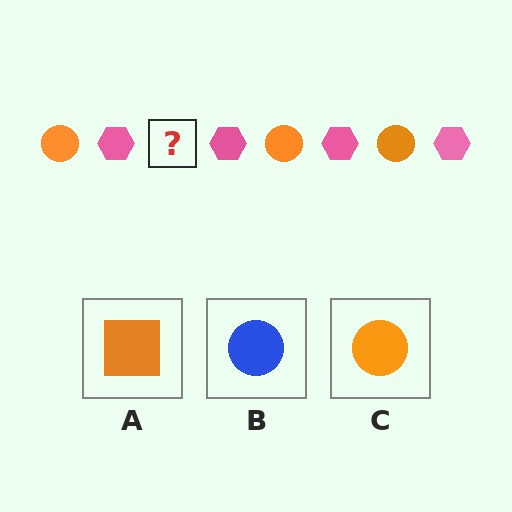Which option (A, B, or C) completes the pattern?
C.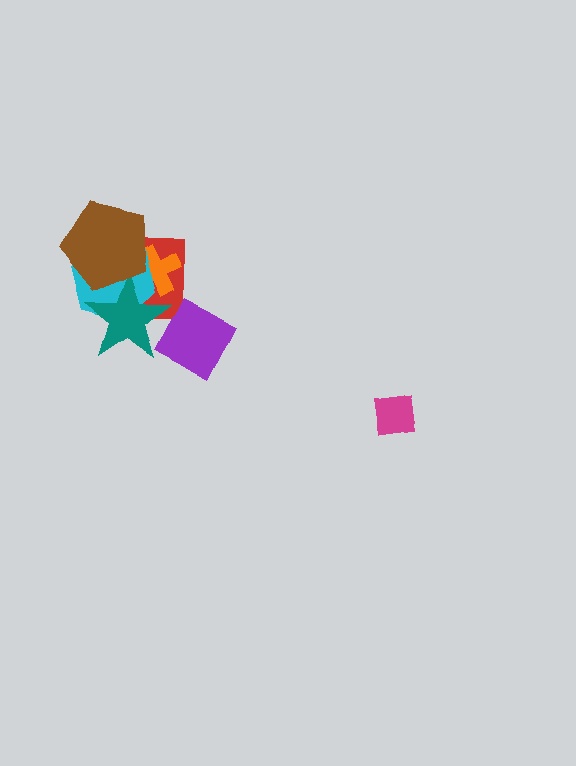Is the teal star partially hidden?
Yes, it is partially covered by another shape.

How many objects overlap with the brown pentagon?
4 objects overlap with the brown pentagon.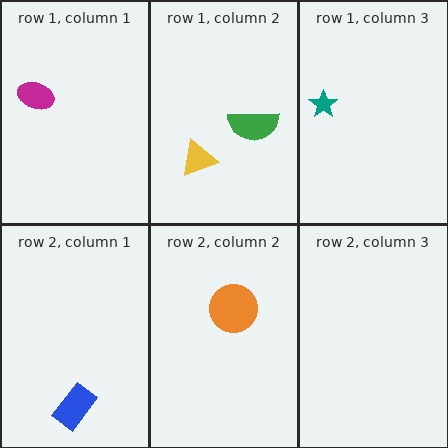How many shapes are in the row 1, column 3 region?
1.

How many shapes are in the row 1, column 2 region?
2.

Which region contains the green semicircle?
The row 1, column 2 region.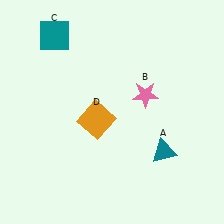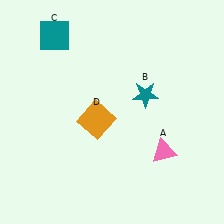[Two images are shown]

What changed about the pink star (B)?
In Image 1, B is pink. In Image 2, it changed to teal.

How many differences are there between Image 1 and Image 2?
There are 2 differences between the two images.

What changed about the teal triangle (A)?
In Image 1, A is teal. In Image 2, it changed to pink.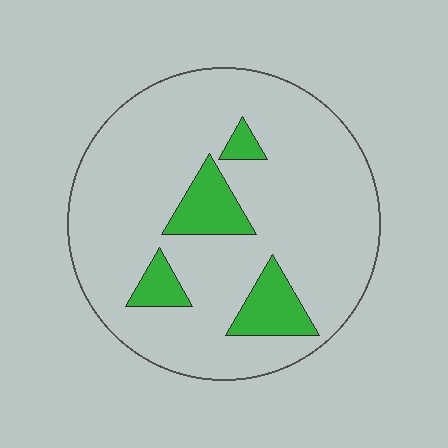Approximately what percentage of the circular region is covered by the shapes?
Approximately 15%.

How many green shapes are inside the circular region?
4.